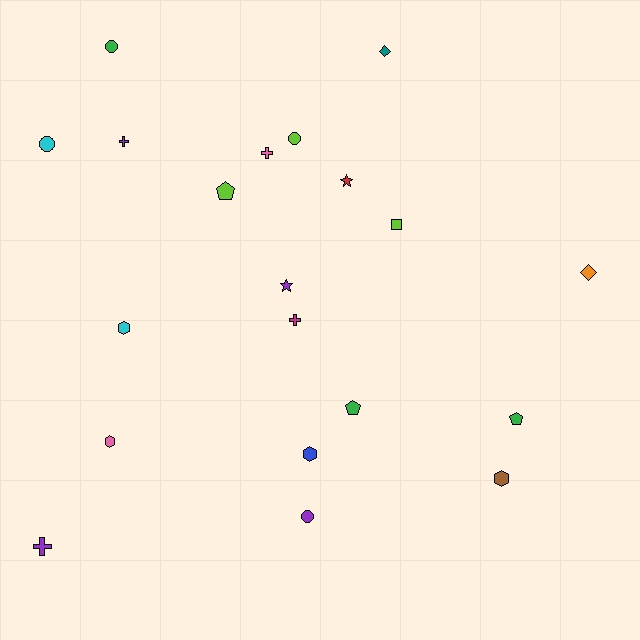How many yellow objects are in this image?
There are no yellow objects.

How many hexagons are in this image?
There are 4 hexagons.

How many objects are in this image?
There are 20 objects.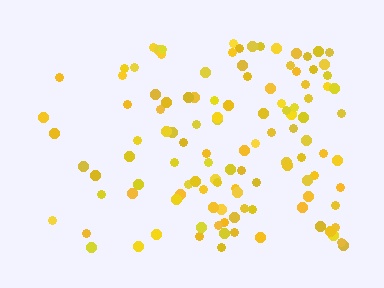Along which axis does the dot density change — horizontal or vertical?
Horizontal.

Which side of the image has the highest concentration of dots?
The right.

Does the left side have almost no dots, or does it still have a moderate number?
Still a moderate number, just noticeably fewer than the right.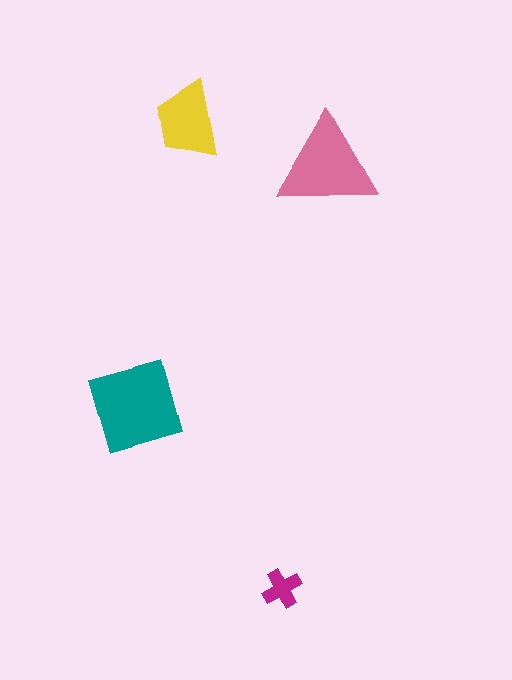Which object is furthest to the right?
The pink triangle is rightmost.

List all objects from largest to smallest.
The teal diamond, the pink triangle, the yellow trapezoid, the magenta cross.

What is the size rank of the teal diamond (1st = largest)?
1st.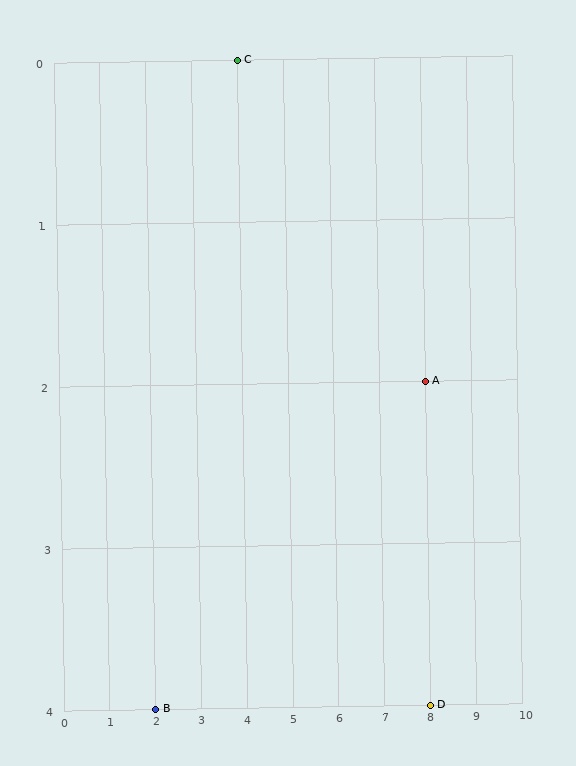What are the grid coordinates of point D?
Point D is at grid coordinates (8, 4).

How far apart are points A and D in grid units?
Points A and D are 2 rows apart.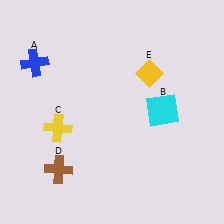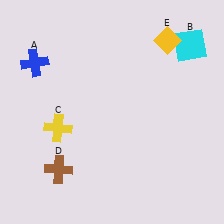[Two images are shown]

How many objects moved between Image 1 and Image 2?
2 objects moved between the two images.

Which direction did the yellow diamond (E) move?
The yellow diamond (E) moved up.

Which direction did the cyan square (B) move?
The cyan square (B) moved up.